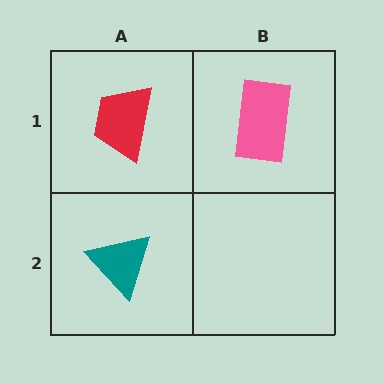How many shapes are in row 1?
2 shapes.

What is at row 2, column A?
A teal triangle.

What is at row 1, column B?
A pink rectangle.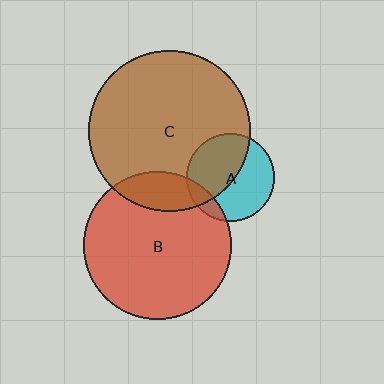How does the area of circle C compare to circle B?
Approximately 1.2 times.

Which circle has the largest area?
Circle C (brown).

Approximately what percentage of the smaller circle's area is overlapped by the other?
Approximately 10%.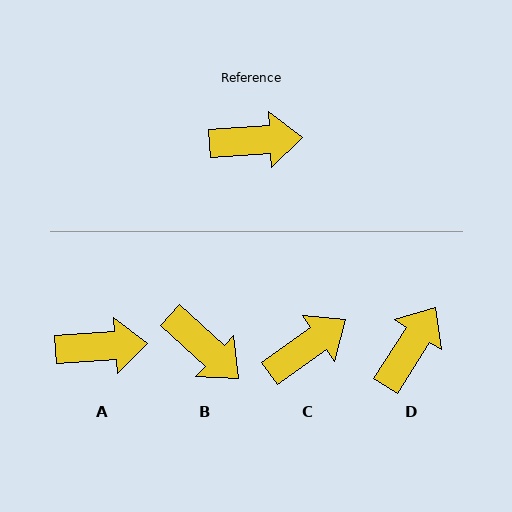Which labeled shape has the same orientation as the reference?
A.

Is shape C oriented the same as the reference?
No, it is off by about 32 degrees.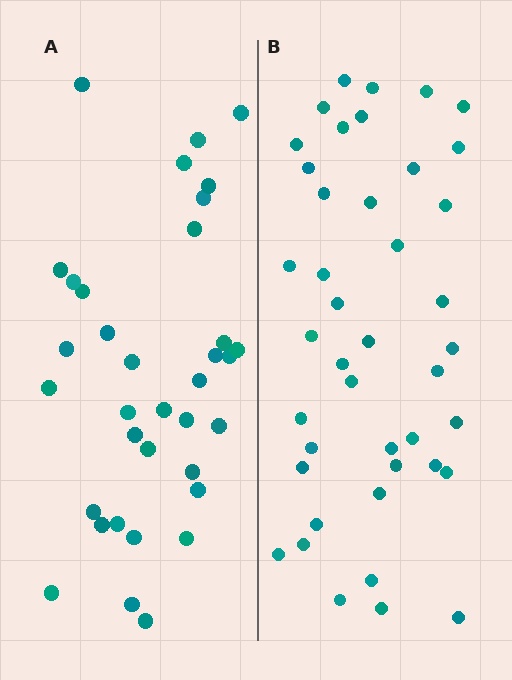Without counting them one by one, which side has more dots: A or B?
Region B (the right region) has more dots.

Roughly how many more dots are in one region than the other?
Region B has roughly 8 or so more dots than region A.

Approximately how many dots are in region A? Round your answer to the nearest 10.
About 40 dots. (The exact count is 35, which rounds to 40.)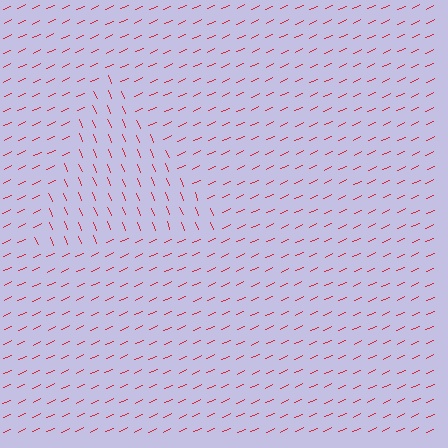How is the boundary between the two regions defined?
The boundary is defined purely by a change in line orientation (approximately 87 degrees difference). All lines are the same color and thickness.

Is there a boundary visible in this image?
Yes, there is a texture boundary formed by a change in line orientation.